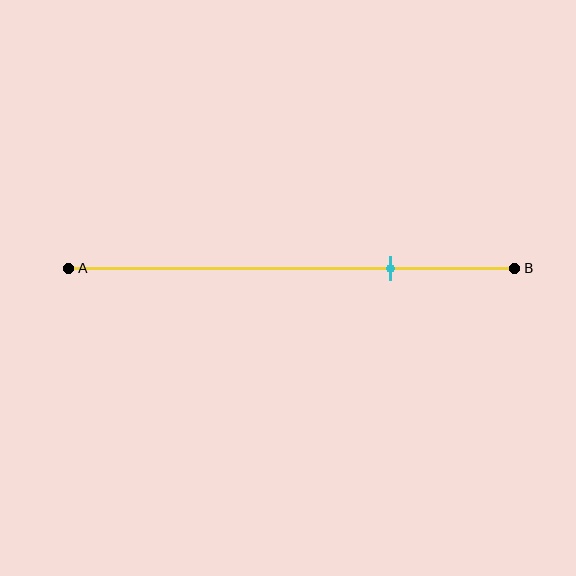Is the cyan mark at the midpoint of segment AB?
No, the mark is at about 70% from A, not at the 50% midpoint.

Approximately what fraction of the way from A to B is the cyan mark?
The cyan mark is approximately 70% of the way from A to B.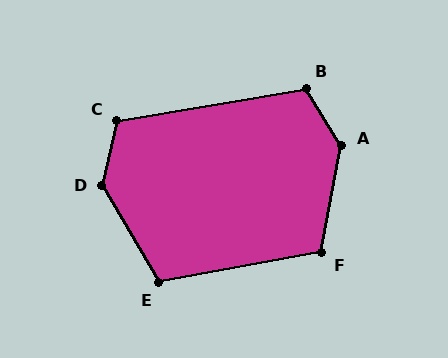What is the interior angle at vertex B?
Approximately 112 degrees (obtuse).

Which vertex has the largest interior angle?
A, at approximately 138 degrees.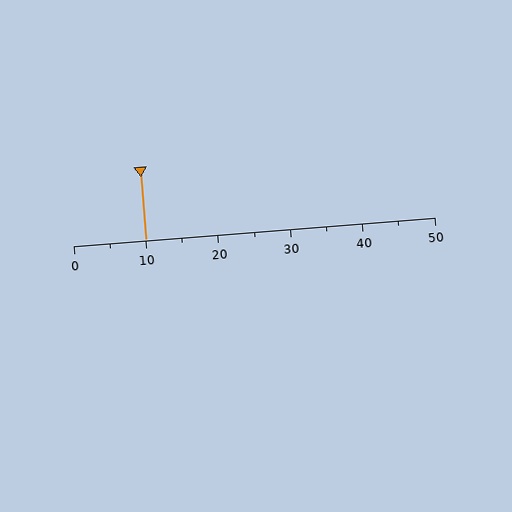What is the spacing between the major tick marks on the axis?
The major ticks are spaced 10 apart.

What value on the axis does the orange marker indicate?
The marker indicates approximately 10.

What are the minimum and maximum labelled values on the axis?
The axis runs from 0 to 50.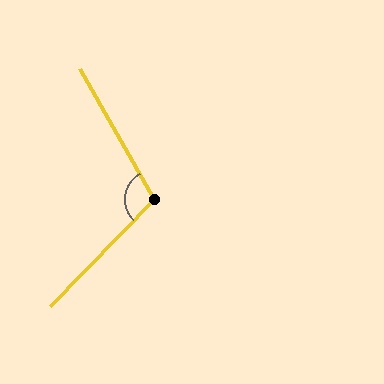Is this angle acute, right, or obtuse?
It is obtuse.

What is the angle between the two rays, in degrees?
Approximately 106 degrees.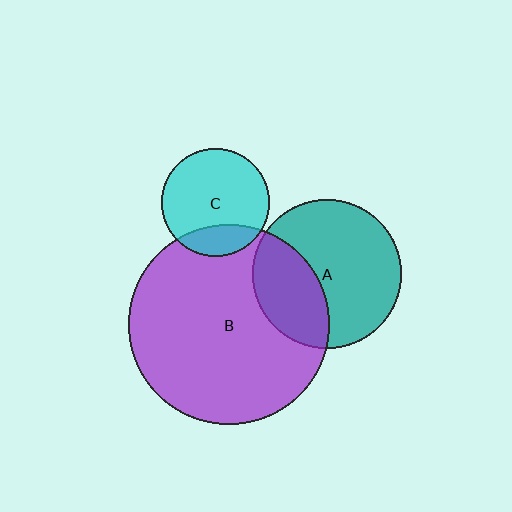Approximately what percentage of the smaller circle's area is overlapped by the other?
Approximately 20%.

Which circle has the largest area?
Circle B (purple).